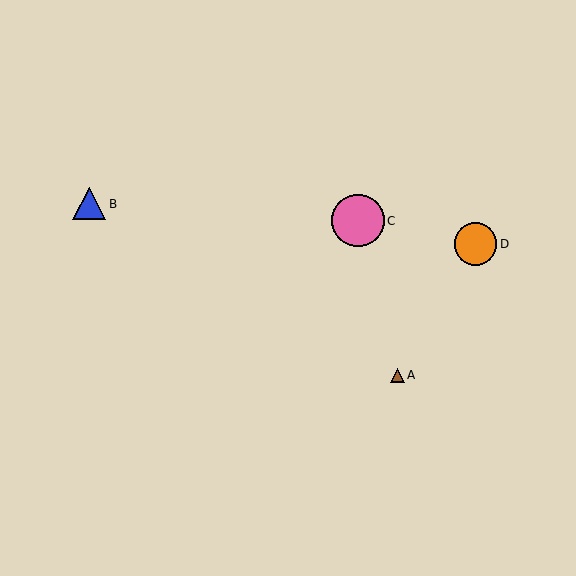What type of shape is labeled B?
Shape B is a blue triangle.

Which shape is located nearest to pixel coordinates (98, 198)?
The blue triangle (labeled B) at (89, 204) is nearest to that location.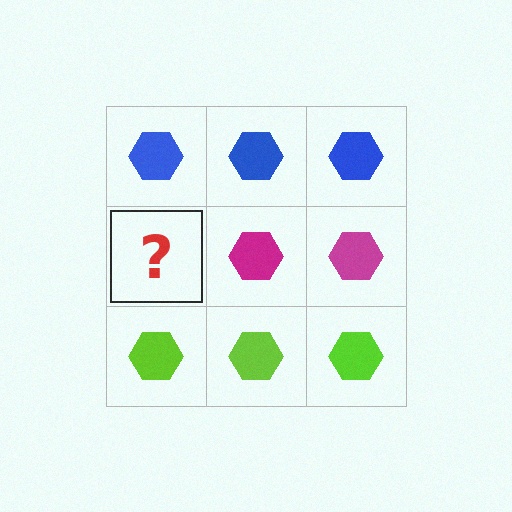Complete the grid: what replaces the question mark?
The question mark should be replaced with a magenta hexagon.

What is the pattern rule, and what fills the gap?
The rule is that each row has a consistent color. The gap should be filled with a magenta hexagon.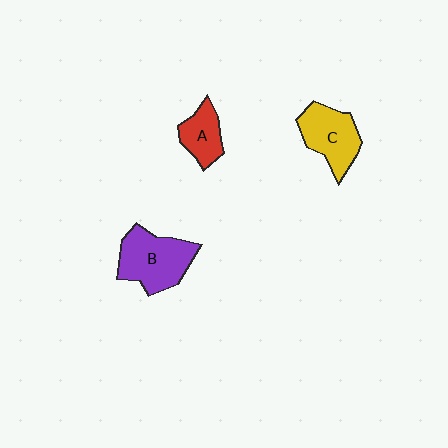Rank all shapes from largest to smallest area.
From largest to smallest: B (purple), C (yellow), A (red).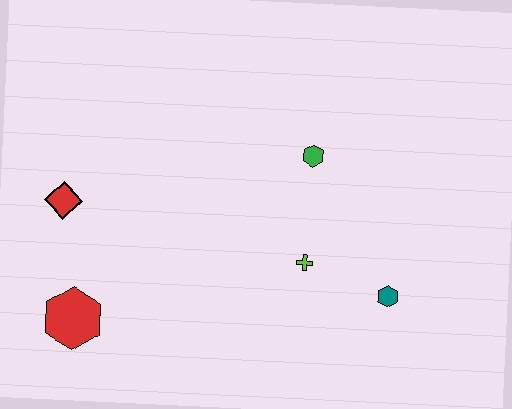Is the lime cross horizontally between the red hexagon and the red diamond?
No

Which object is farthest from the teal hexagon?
The red diamond is farthest from the teal hexagon.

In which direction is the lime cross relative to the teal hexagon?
The lime cross is to the left of the teal hexagon.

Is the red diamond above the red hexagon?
Yes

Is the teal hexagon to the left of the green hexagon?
No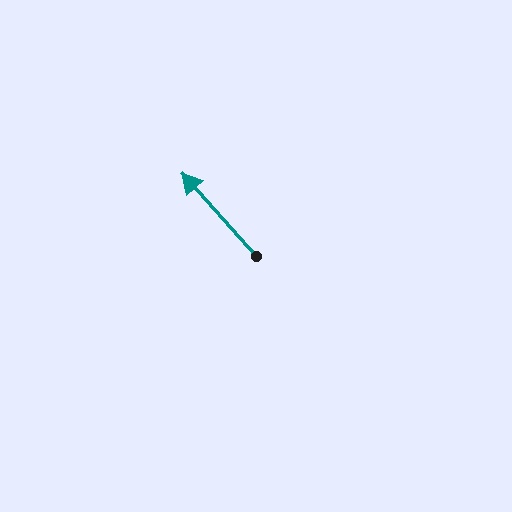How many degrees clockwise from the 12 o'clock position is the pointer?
Approximately 318 degrees.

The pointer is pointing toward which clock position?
Roughly 11 o'clock.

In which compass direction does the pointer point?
Northwest.